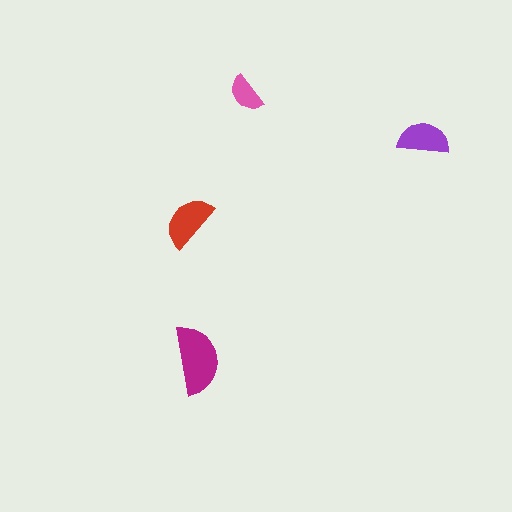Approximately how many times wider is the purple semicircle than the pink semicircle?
About 1.5 times wider.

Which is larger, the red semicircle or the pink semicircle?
The red one.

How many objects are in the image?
There are 4 objects in the image.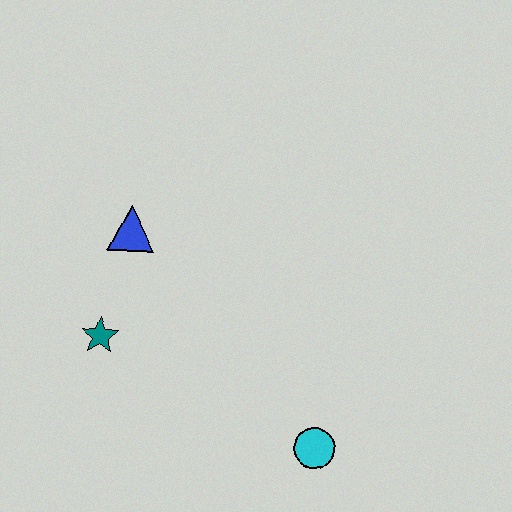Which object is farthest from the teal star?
The cyan circle is farthest from the teal star.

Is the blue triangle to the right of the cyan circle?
No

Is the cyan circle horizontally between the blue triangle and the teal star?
No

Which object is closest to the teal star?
The blue triangle is closest to the teal star.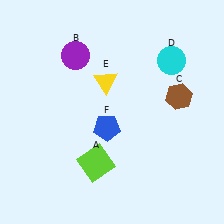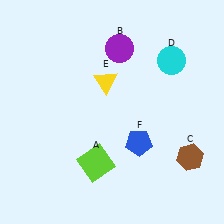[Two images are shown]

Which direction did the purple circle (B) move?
The purple circle (B) moved right.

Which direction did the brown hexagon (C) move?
The brown hexagon (C) moved down.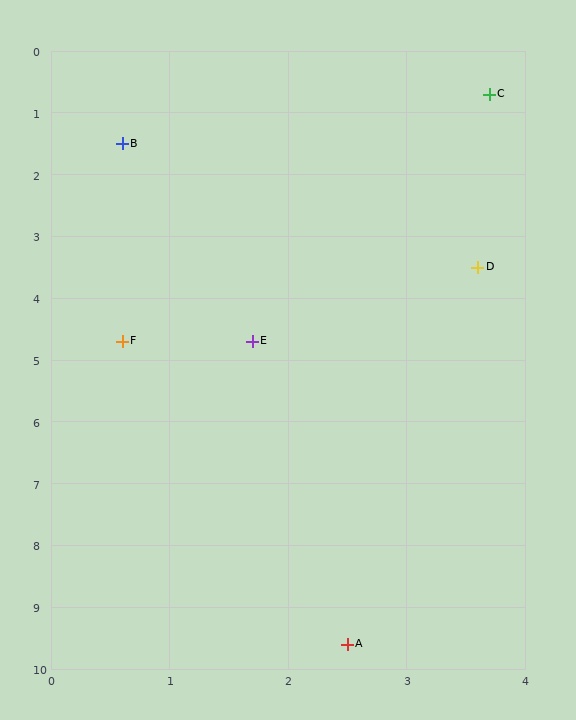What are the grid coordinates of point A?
Point A is at approximately (2.5, 9.6).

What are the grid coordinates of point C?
Point C is at approximately (3.7, 0.7).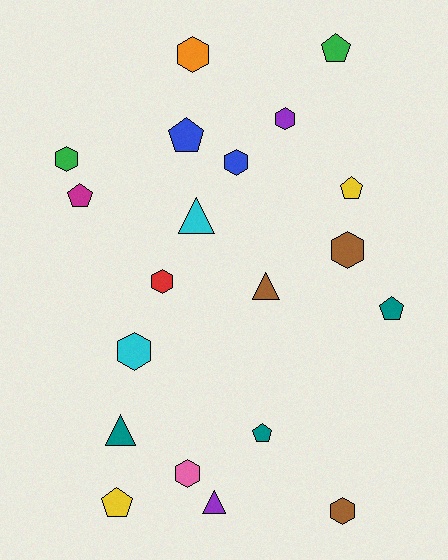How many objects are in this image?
There are 20 objects.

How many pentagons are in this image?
There are 7 pentagons.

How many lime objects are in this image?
There are no lime objects.